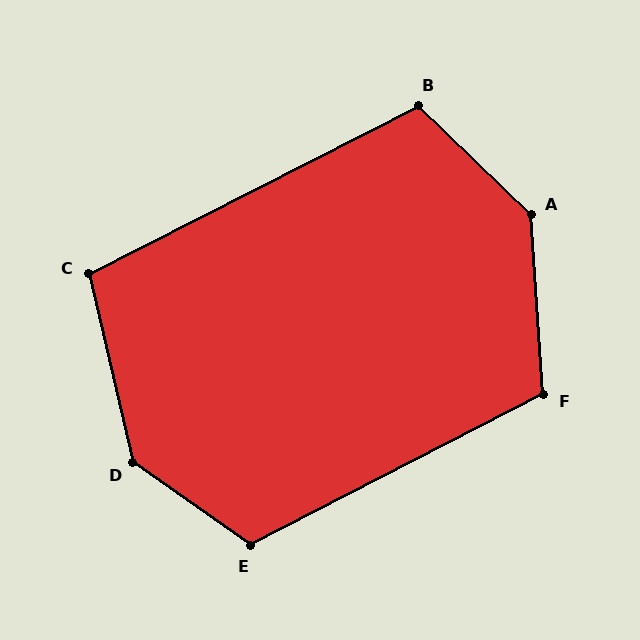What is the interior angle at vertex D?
Approximately 138 degrees (obtuse).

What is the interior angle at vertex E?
Approximately 118 degrees (obtuse).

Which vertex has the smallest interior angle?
C, at approximately 104 degrees.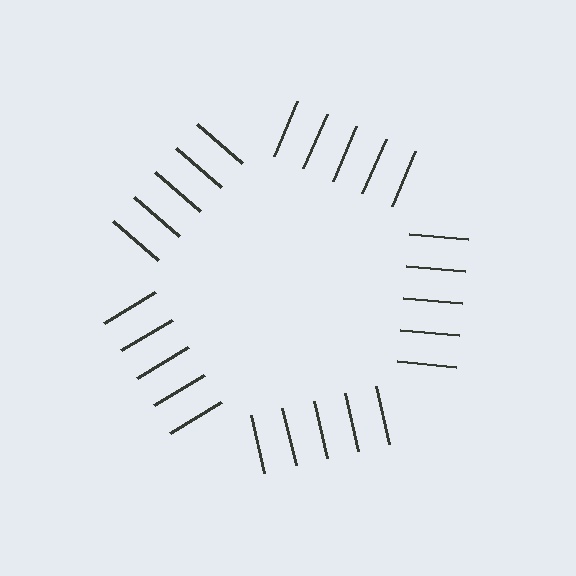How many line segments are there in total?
25 — 5 along each of the 5 edges.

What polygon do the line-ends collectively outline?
An illusory pentagon — the line segments terminate on its edges but no continuous stroke is drawn.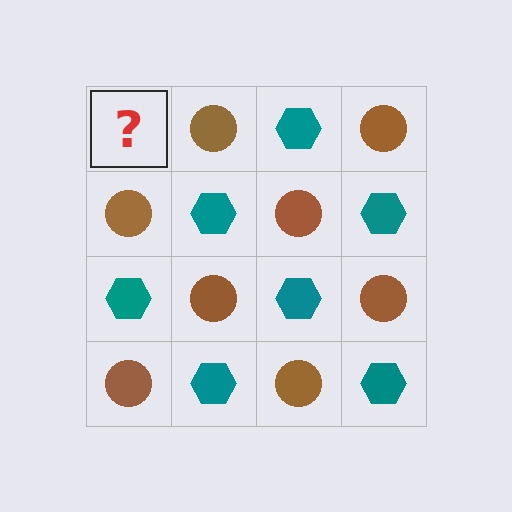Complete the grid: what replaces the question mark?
The question mark should be replaced with a teal hexagon.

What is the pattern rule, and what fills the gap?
The rule is that it alternates teal hexagon and brown circle in a checkerboard pattern. The gap should be filled with a teal hexagon.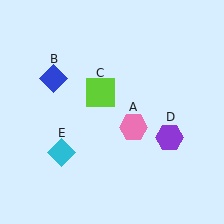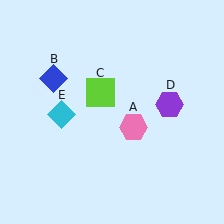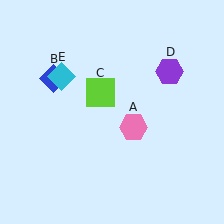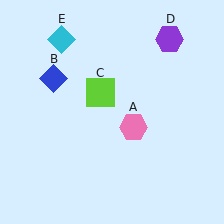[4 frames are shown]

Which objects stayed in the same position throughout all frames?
Pink hexagon (object A) and blue diamond (object B) and lime square (object C) remained stationary.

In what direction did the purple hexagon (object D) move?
The purple hexagon (object D) moved up.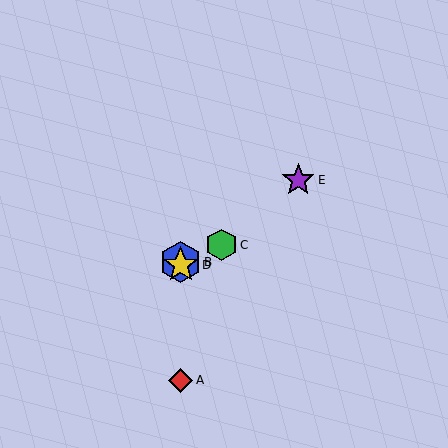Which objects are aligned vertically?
Objects A, B, D are aligned vertically.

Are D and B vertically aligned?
Yes, both are at x≈181.